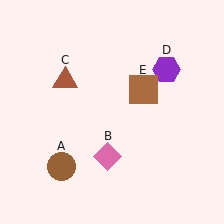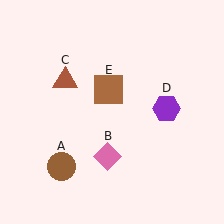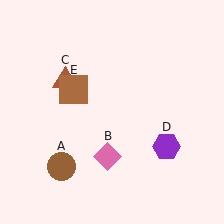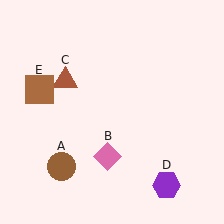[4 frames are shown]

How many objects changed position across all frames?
2 objects changed position: purple hexagon (object D), brown square (object E).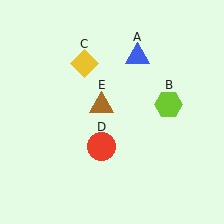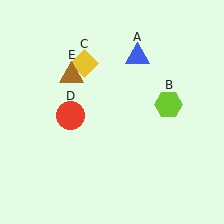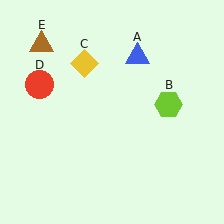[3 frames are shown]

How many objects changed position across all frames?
2 objects changed position: red circle (object D), brown triangle (object E).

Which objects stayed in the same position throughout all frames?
Blue triangle (object A) and lime hexagon (object B) and yellow diamond (object C) remained stationary.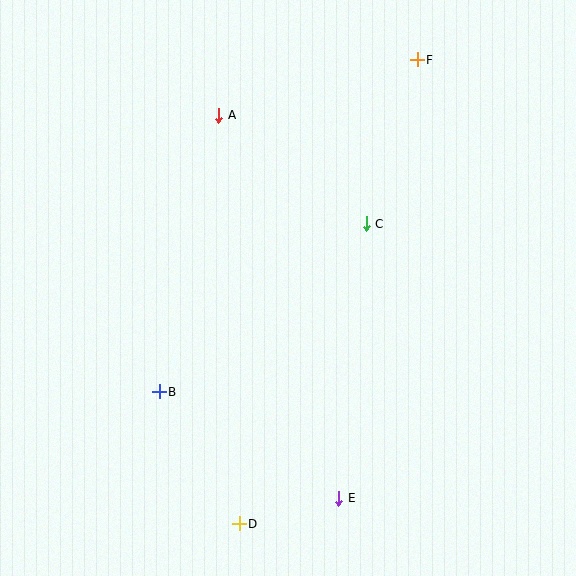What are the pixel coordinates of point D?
Point D is at (239, 524).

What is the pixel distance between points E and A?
The distance between E and A is 401 pixels.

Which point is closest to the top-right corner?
Point F is closest to the top-right corner.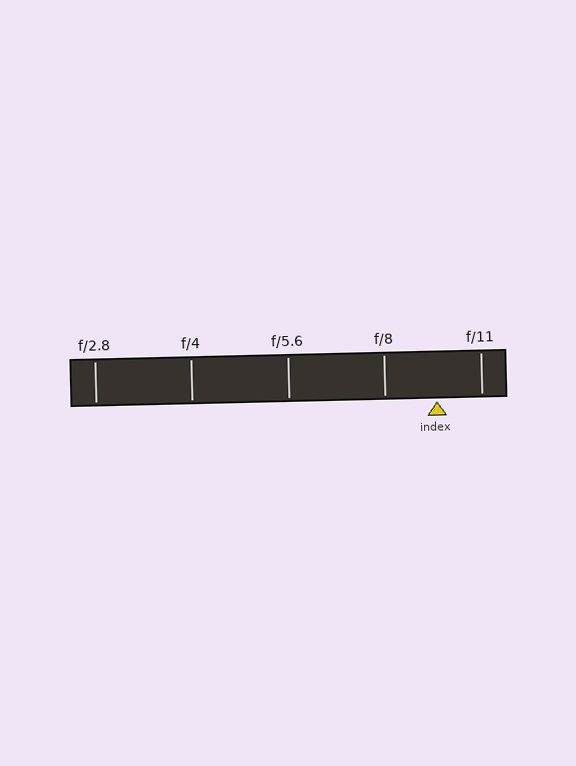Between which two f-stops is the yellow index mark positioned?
The index mark is between f/8 and f/11.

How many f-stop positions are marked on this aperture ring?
There are 5 f-stop positions marked.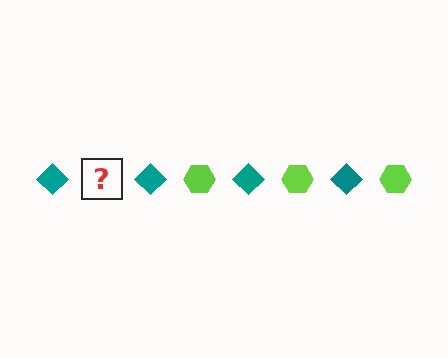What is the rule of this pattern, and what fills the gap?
The rule is that the pattern alternates between teal diamond and lime hexagon. The gap should be filled with a lime hexagon.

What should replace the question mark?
The question mark should be replaced with a lime hexagon.